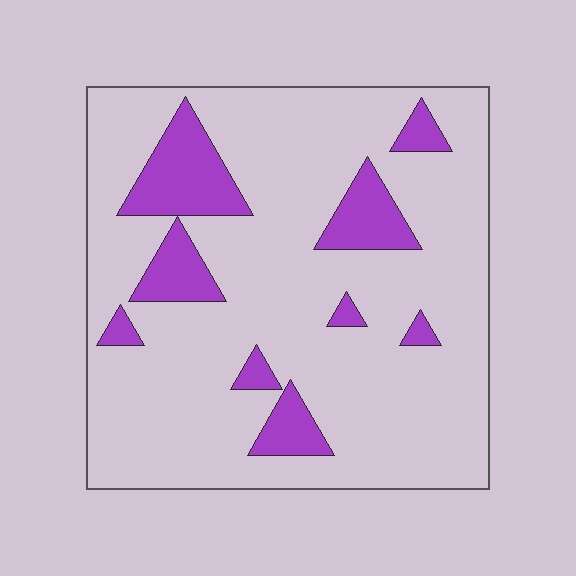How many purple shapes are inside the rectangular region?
9.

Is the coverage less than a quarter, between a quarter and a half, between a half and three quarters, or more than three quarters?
Less than a quarter.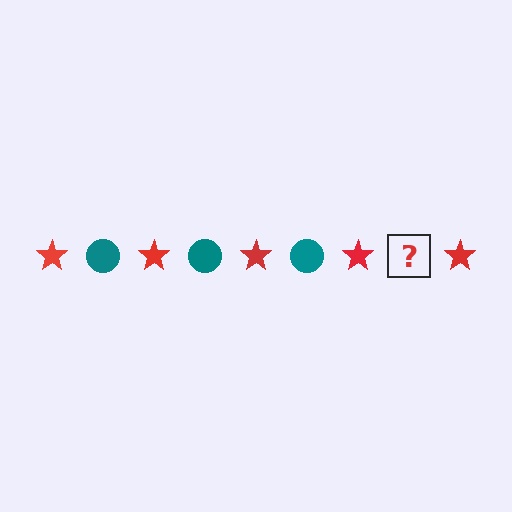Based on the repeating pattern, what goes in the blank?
The blank should be a teal circle.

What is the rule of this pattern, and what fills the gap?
The rule is that the pattern alternates between red star and teal circle. The gap should be filled with a teal circle.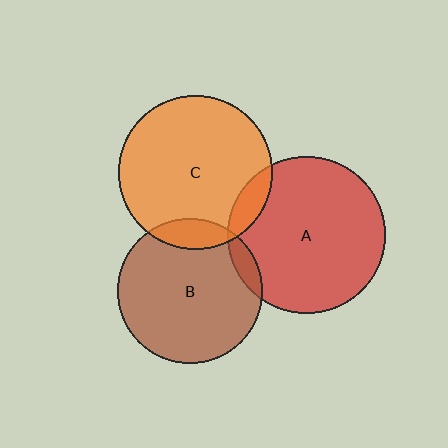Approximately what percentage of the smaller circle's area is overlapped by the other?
Approximately 5%.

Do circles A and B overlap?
Yes.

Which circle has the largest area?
Circle A (red).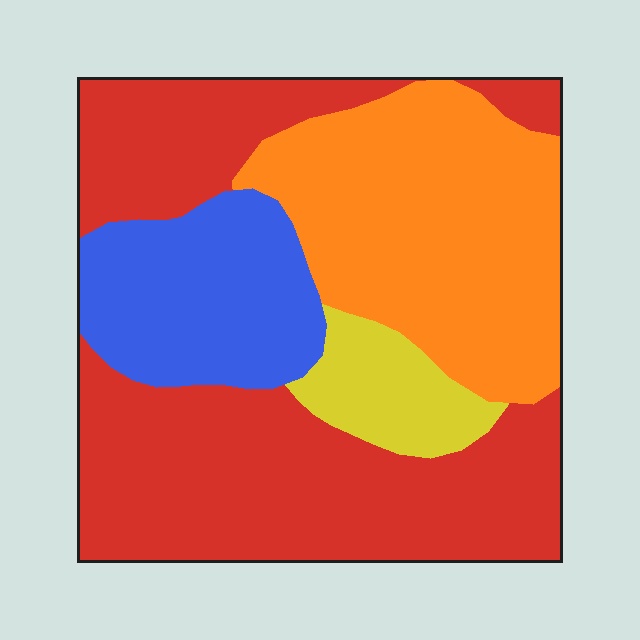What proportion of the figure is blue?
Blue takes up less than a quarter of the figure.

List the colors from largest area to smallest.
From largest to smallest: red, orange, blue, yellow.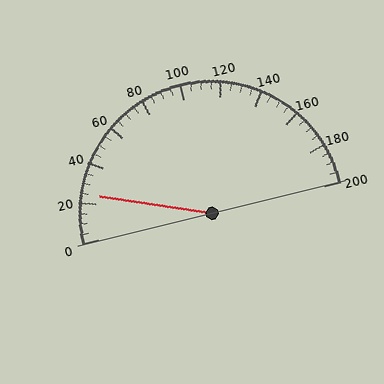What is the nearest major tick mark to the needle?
The nearest major tick mark is 20.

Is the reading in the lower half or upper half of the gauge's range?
The reading is in the lower half of the range (0 to 200).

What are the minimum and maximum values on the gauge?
The gauge ranges from 0 to 200.